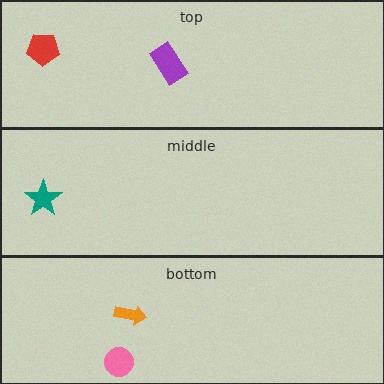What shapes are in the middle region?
The teal star.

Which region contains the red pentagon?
The top region.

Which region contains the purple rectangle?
The top region.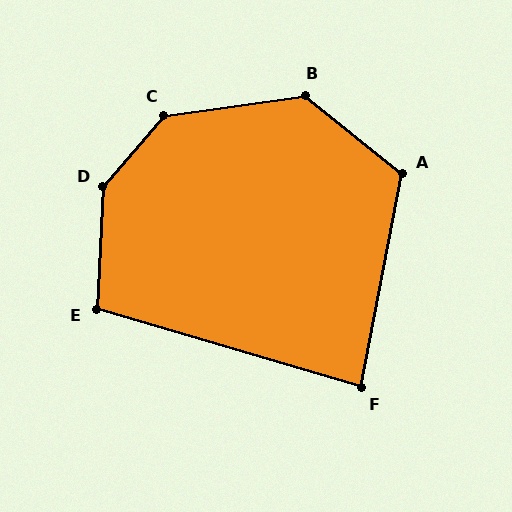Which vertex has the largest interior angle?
D, at approximately 142 degrees.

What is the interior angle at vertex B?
Approximately 133 degrees (obtuse).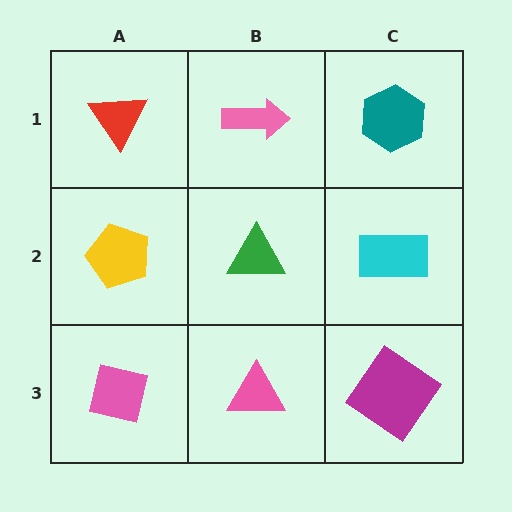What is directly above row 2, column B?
A pink arrow.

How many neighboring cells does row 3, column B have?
3.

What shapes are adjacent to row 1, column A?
A yellow pentagon (row 2, column A), a pink arrow (row 1, column B).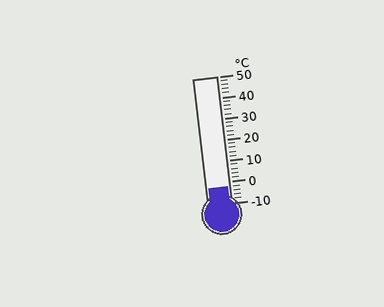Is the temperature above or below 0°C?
The temperature is below 0°C.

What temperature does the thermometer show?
The thermometer shows approximately -2°C.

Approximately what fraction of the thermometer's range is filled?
The thermometer is filled to approximately 15% of its range.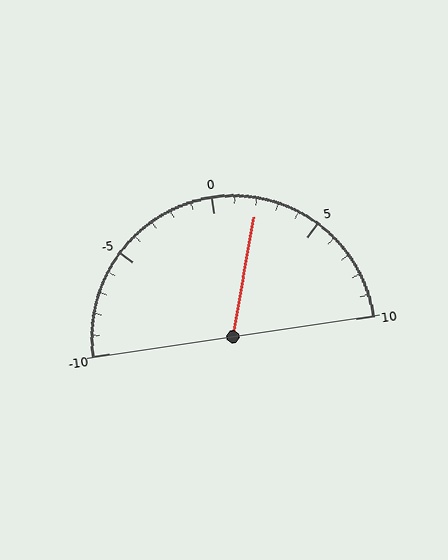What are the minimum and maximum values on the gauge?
The gauge ranges from -10 to 10.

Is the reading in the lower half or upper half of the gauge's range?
The reading is in the upper half of the range (-10 to 10).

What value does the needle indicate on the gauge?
The needle indicates approximately 2.